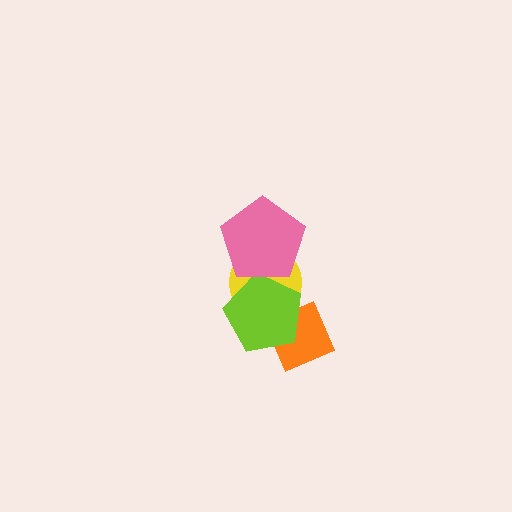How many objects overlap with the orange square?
1 object overlaps with the orange square.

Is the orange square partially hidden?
Yes, it is partially covered by another shape.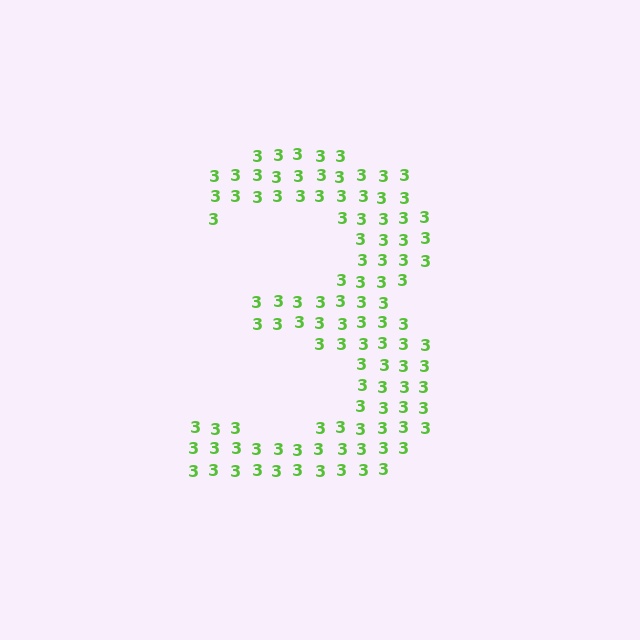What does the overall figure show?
The overall figure shows the digit 3.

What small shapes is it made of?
It is made of small digit 3's.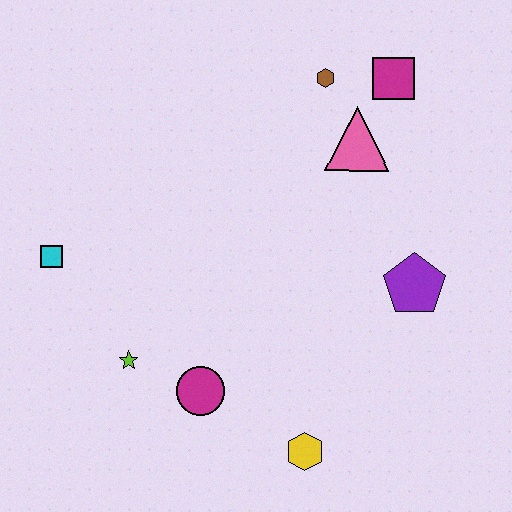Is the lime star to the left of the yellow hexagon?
Yes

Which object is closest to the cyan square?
The lime star is closest to the cyan square.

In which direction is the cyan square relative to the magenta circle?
The cyan square is to the left of the magenta circle.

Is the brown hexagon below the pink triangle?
No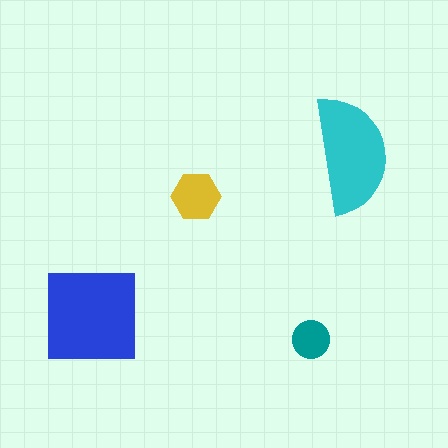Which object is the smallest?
The teal circle.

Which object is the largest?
The blue square.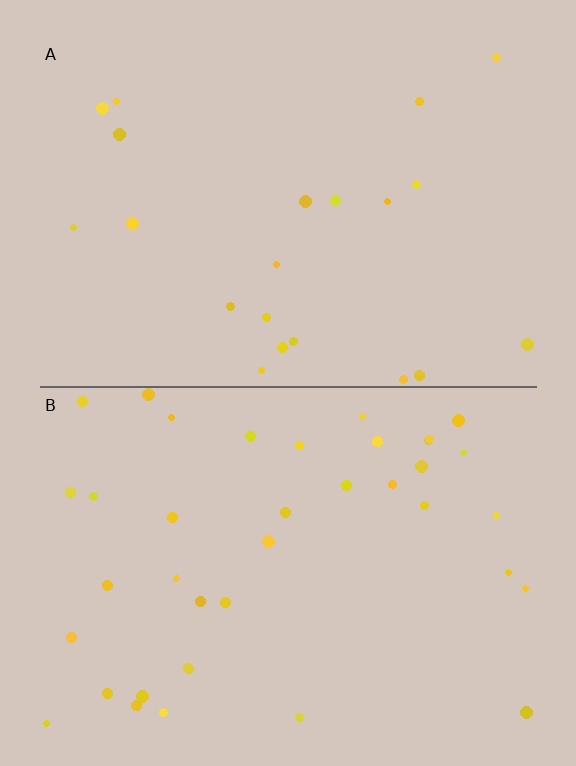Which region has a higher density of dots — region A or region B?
B (the bottom).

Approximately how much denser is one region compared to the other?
Approximately 1.8× — region B over region A.